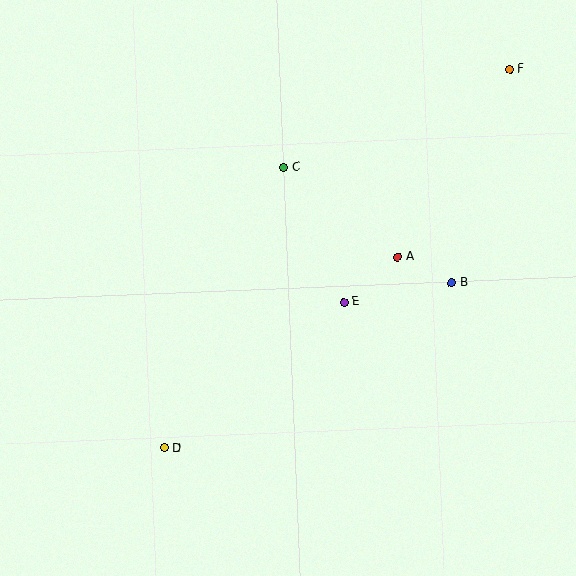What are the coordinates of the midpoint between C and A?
The midpoint between C and A is at (341, 212).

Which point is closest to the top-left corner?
Point C is closest to the top-left corner.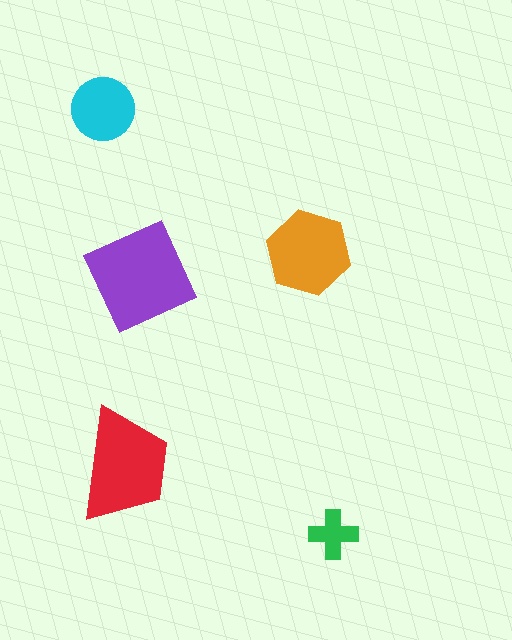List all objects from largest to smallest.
The purple diamond, the red trapezoid, the orange hexagon, the cyan circle, the green cross.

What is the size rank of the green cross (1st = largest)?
5th.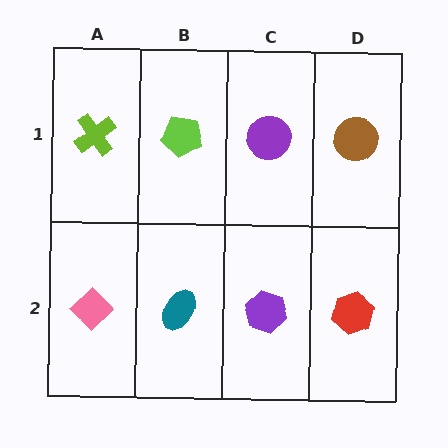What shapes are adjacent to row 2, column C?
A purple circle (row 1, column C), a teal ellipse (row 2, column B), a red hexagon (row 2, column D).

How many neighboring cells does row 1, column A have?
2.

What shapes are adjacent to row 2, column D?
A brown circle (row 1, column D), a purple hexagon (row 2, column C).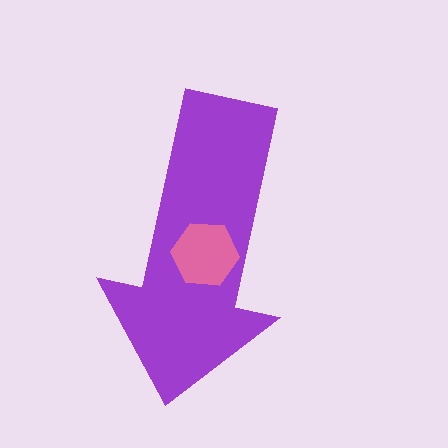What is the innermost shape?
The pink hexagon.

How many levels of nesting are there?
2.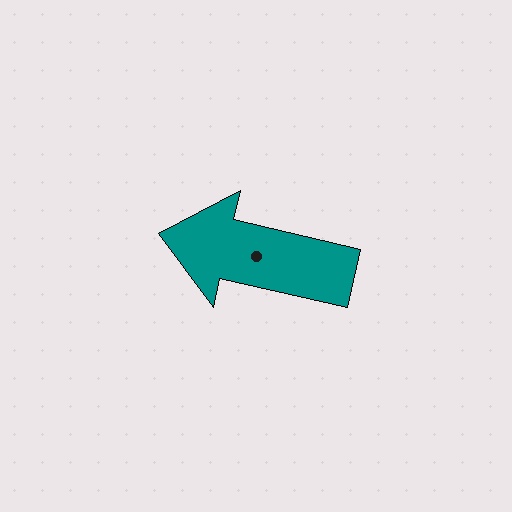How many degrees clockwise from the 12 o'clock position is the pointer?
Approximately 283 degrees.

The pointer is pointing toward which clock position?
Roughly 9 o'clock.